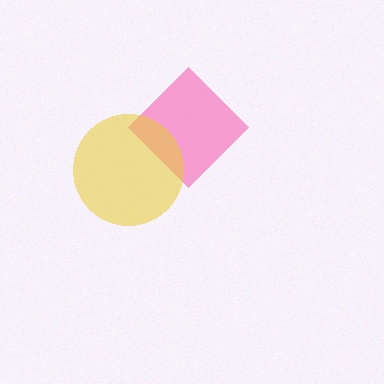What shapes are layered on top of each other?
The layered shapes are: a pink diamond, a yellow circle.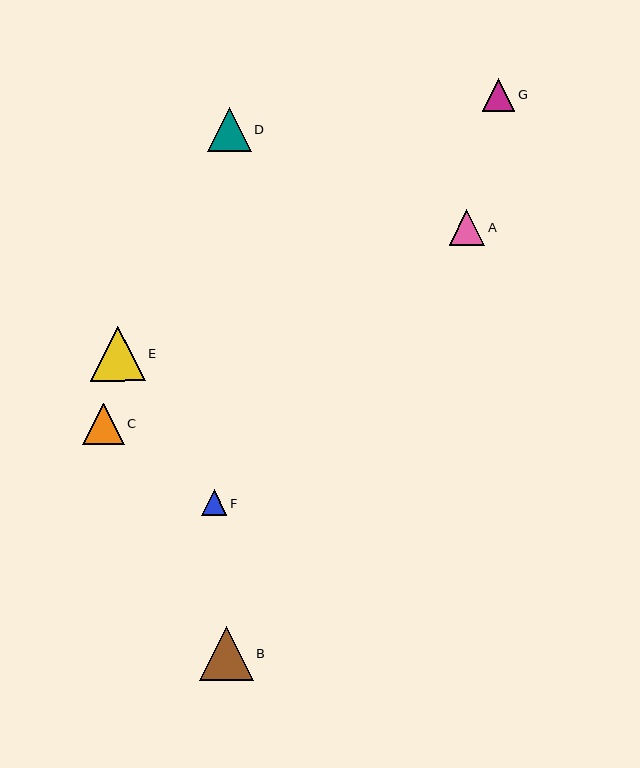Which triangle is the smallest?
Triangle F is the smallest with a size of approximately 26 pixels.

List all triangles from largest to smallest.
From largest to smallest: E, B, D, C, A, G, F.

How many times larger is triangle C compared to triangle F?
Triangle C is approximately 1.6 times the size of triangle F.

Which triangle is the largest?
Triangle E is the largest with a size of approximately 55 pixels.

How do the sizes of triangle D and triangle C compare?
Triangle D and triangle C are approximately the same size.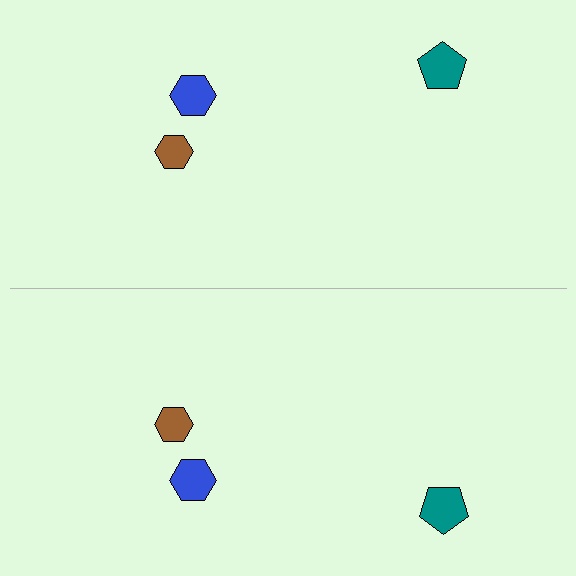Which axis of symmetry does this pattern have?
The pattern has a horizontal axis of symmetry running through the center of the image.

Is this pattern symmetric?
Yes, this pattern has bilateral (reflection) symmetry.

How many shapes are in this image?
There are 6 shapes in this image.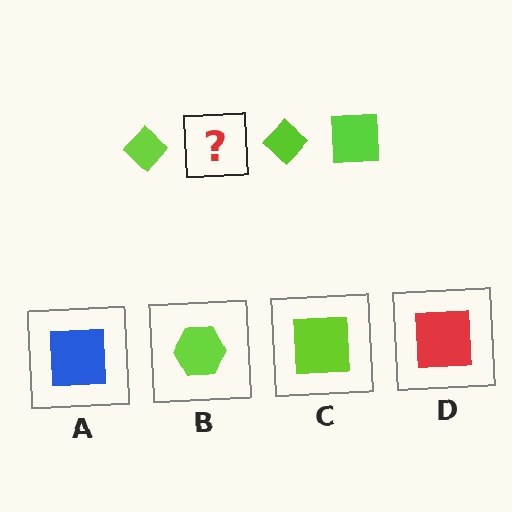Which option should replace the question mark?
Option C.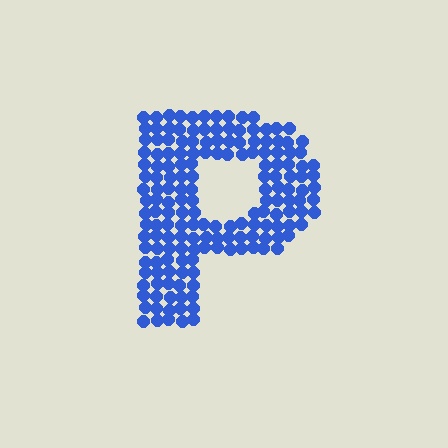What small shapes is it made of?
It is made of small circles.